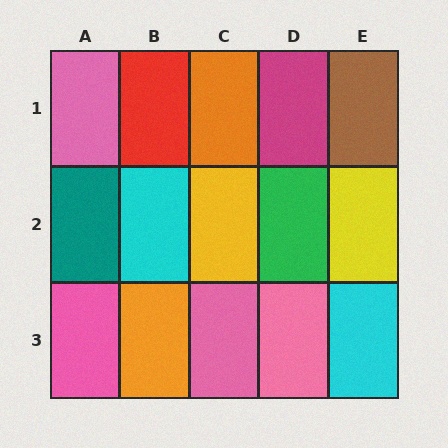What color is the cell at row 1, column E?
Brown.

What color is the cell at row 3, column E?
Cyan.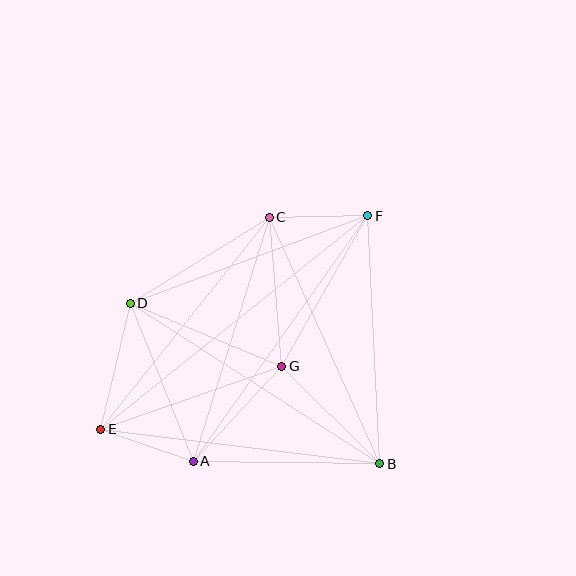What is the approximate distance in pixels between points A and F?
The distance between A and F is approximately 301 pixels.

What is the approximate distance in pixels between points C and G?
The distance between C and G is approximately 150 pixels.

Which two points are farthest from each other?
Points E and F are farthest from each other.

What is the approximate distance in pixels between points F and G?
The distance between F and G is approximately 174 pixels.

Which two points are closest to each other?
Points A and E are closest to each other.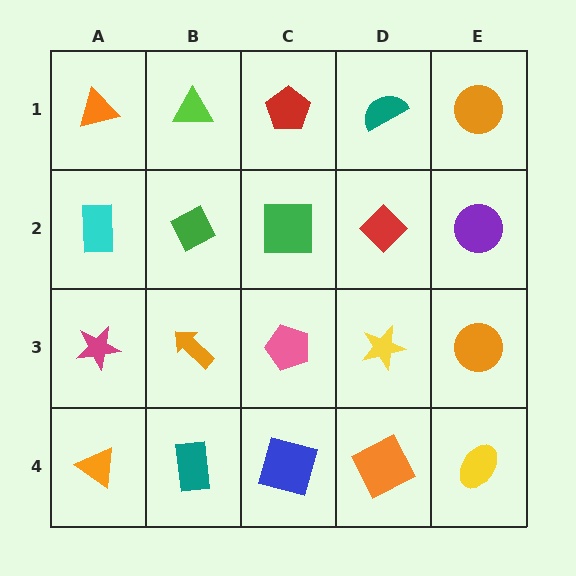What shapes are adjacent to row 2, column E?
An orange circle (row 1, column E), an orange circle (row 3, column E), a red diamond (row 2, column D).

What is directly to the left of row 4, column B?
An orange triangle.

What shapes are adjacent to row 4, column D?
A yellow star (row 3, column D), a blue square (row 4, column C), a yellow ellipse (row 4, column E).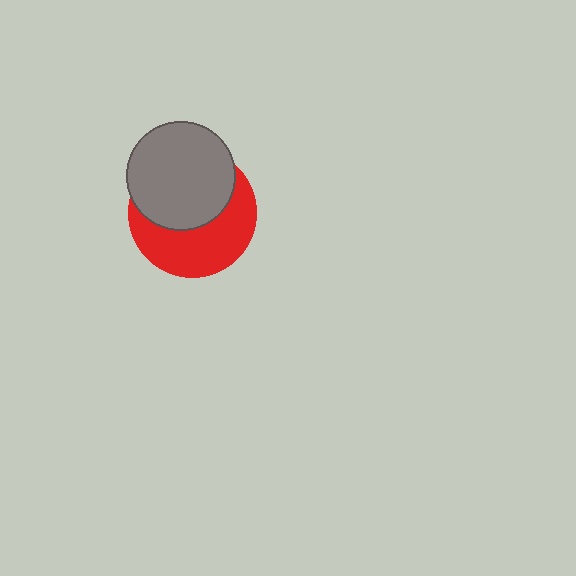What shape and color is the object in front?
The object in front is a gray circle.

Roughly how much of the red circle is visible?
About half of it is visible (roughly 50%).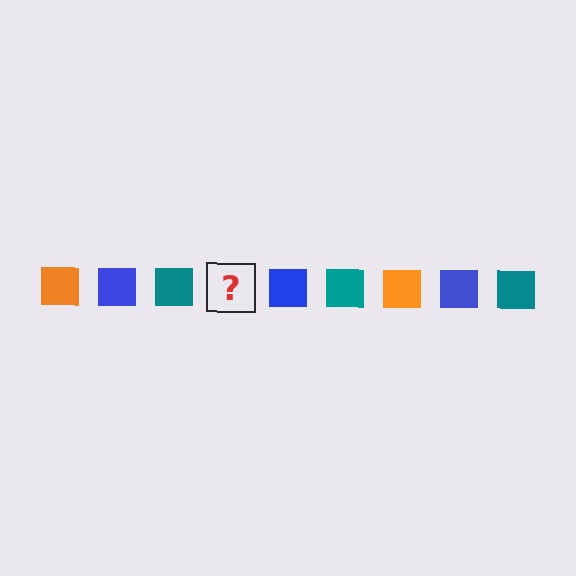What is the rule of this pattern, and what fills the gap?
The rule is that the pattern cycles through orange, blue, teal squares. The gap should be filled with an orange square.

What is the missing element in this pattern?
The missing element is an orange square.